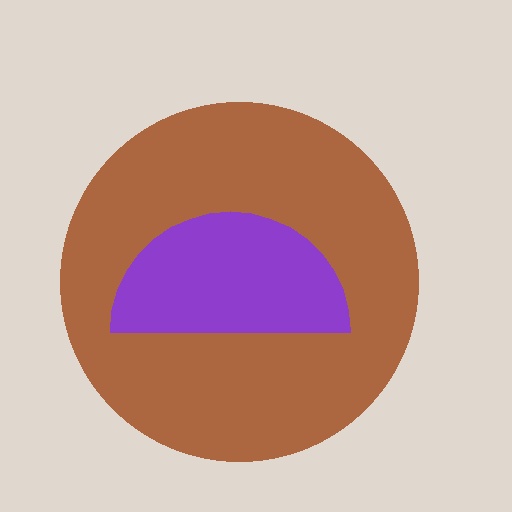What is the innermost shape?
The purple semicircle.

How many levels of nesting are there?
2.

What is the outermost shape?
The brown circle.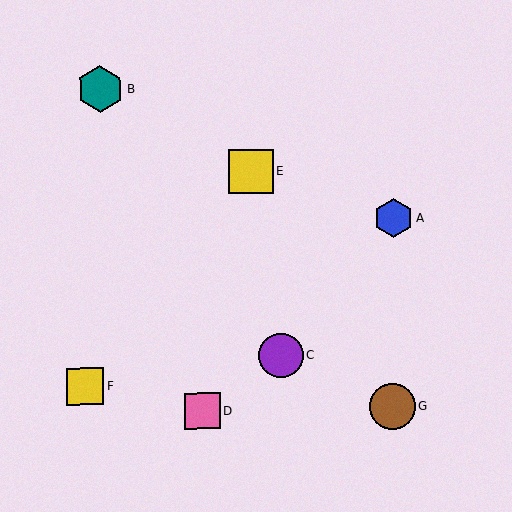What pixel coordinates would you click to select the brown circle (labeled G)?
Click at (392, 406) to select the brown circle G.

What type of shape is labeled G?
Shape G is a brown circle.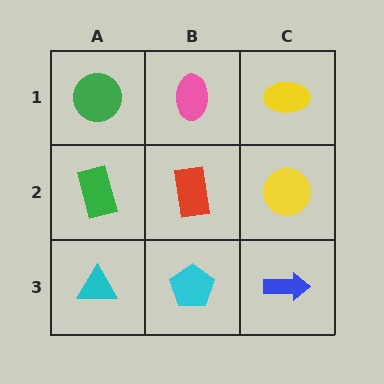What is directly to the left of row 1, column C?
A pink ellipse.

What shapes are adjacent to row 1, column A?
A green rectangle (row 2, column A), a pink ellipse (row 1, column B).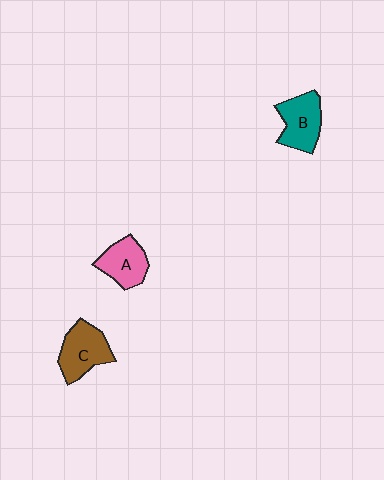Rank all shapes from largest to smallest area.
From largest to smallest: C (brown), B (teal), A (pink).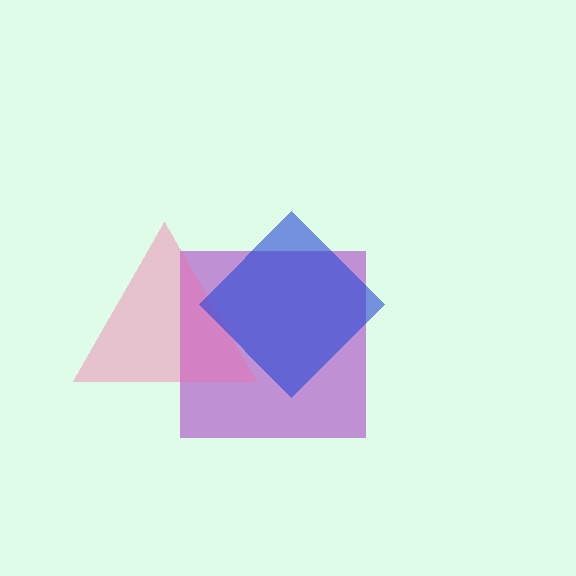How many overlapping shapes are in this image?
There are 3 overlapping shapes in the image.